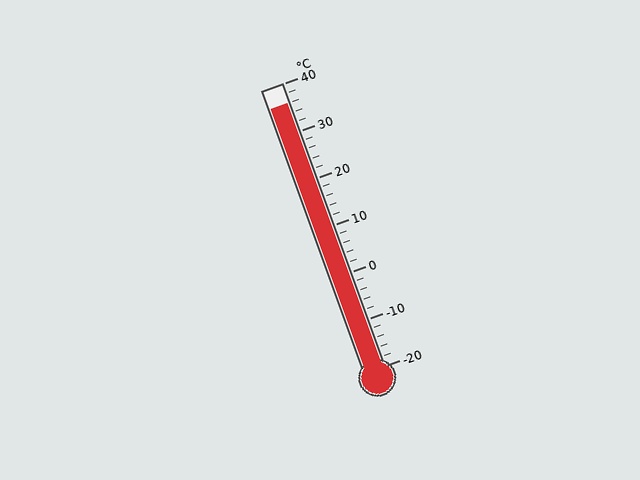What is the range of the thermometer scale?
The thermometer scale ranges from -20°C to 40°C.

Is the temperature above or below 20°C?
The temperature is above 20°C.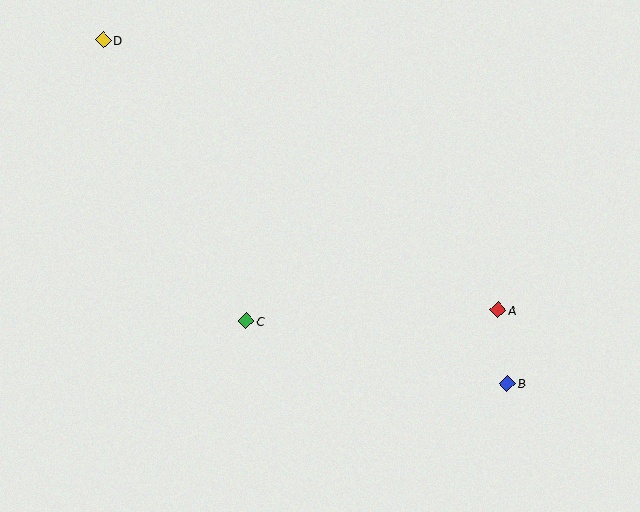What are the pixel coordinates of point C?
Point C is at (246, 321).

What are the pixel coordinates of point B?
Point B is at (507, 383).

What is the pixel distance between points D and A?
The distance between D and A is 478 pixels.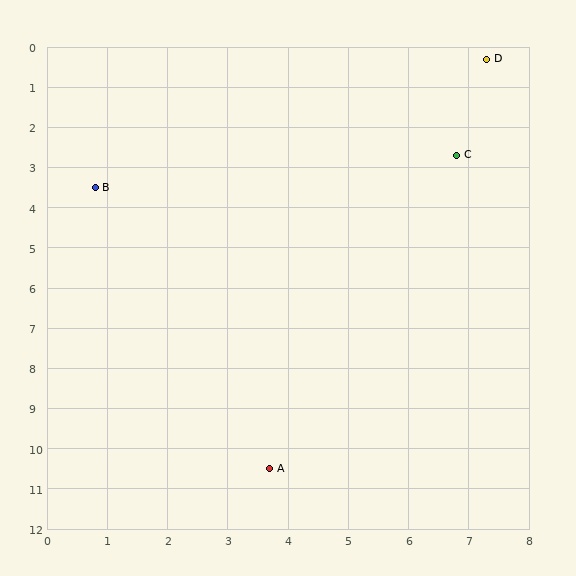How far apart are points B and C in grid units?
Points B and C are about 6.1 grid units apart.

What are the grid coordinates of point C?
Point C is at approximately (6.8, 2.7).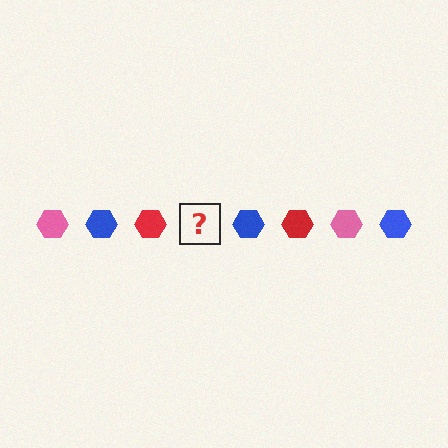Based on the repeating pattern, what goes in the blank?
The blank should be a pink hexagon.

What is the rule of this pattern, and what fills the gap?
The rule is that the pattern cycles through pink, blue, red hexagons. The gap should be filled with a pink hexagon.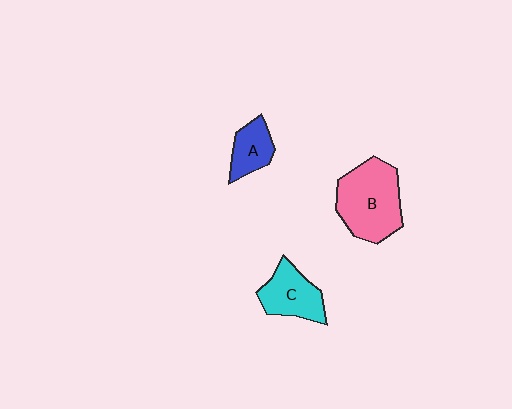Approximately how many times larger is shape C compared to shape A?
Approximately 1.4 times.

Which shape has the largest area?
Shape B (pink).